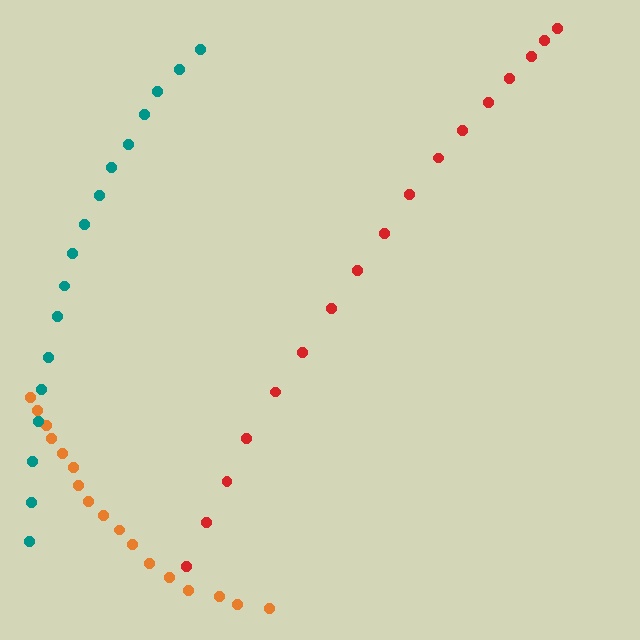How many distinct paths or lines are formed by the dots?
There are 3 distinct paths.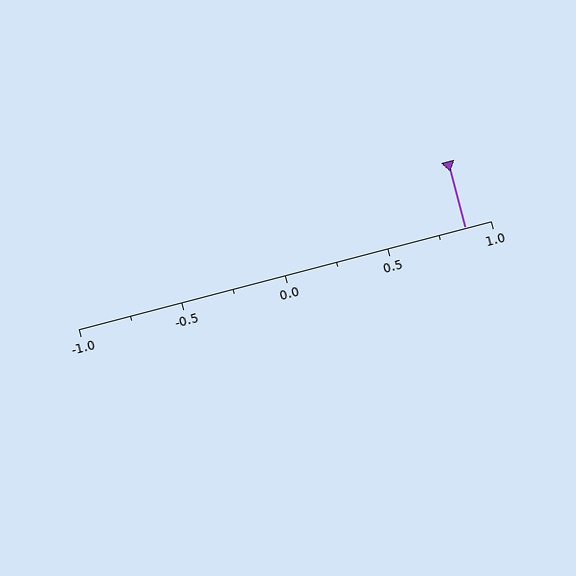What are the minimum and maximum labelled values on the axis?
The axis runs from -1.0 to 1.0.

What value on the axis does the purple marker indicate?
The marker indicates approximately 0.88.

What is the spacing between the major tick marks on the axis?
The major ticks are spaced 0.5 apart.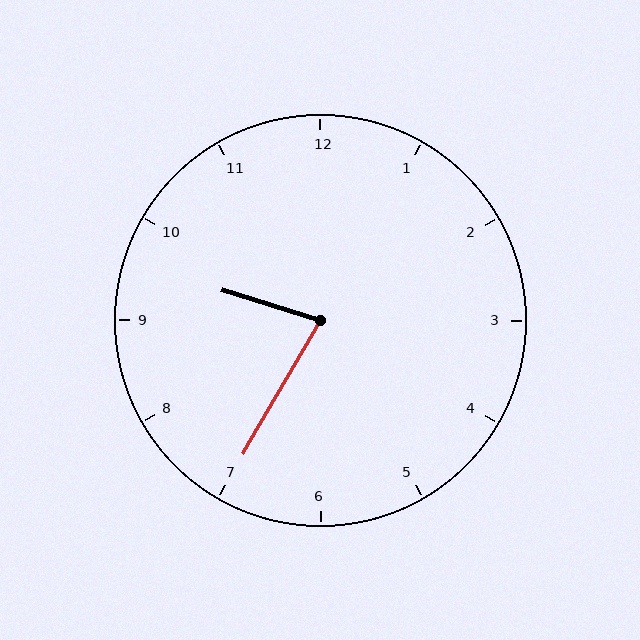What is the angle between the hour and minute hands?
Approximately 78 degrees.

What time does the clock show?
9:35.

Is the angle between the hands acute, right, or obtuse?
It is acute.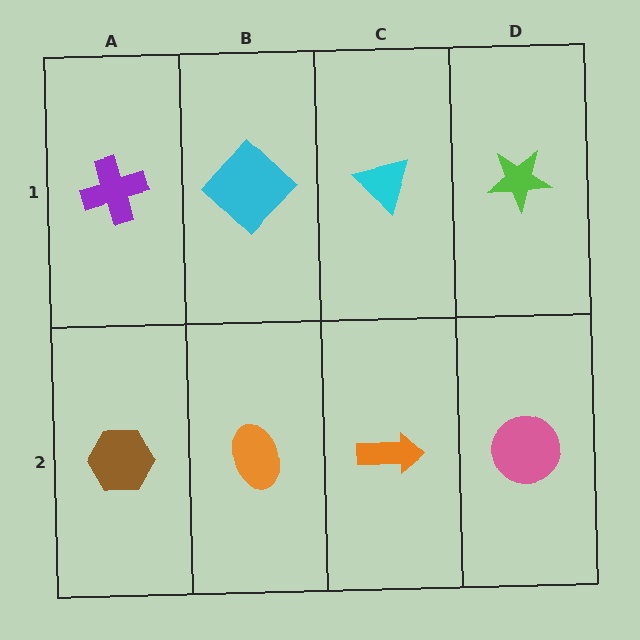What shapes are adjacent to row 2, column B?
A cyan diamond (row 1, column B), a brown hexagon (row 2, column A), an orange arrow (row 2, column C).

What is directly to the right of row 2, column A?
An orange ellipse.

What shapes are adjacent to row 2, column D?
A lime star (row 1, column D), an orange arrow (row 2, column C).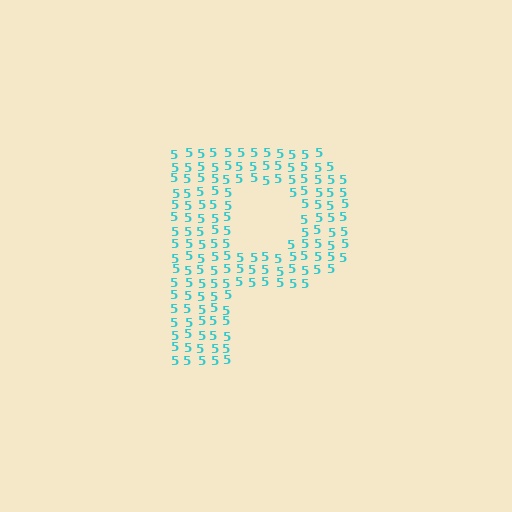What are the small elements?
The small elements are digit 5's.